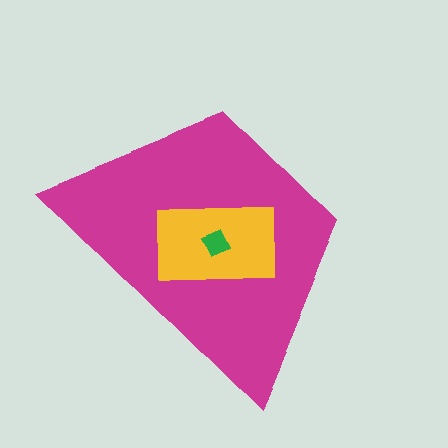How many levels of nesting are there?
3.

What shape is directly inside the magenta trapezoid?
The yellow rectangle.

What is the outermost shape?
The magenta trapezoid.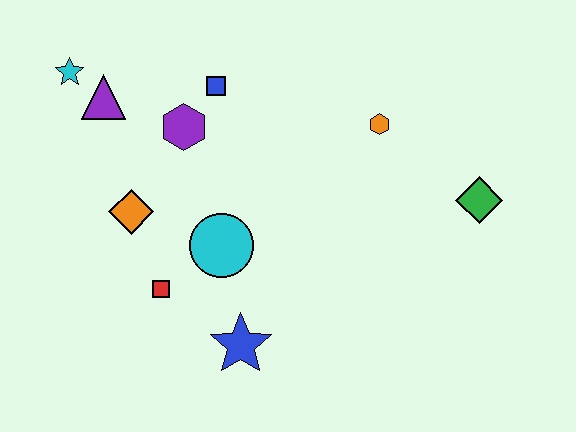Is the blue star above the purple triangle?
No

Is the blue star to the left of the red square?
No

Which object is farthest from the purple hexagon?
The green diamond is farthest from the purple hexagon.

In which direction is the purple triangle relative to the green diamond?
The purple triangle is to the left of the green diamond.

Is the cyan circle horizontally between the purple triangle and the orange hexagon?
Yes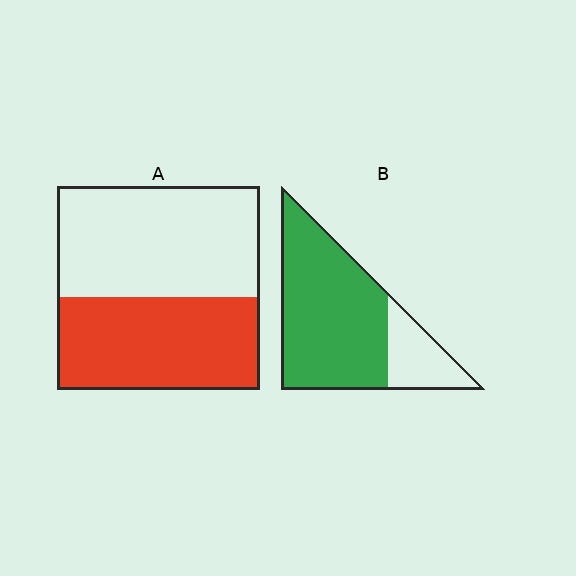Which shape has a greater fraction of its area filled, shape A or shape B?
Shape B.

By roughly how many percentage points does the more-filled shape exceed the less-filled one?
By roughly 30 percentage points (B over A).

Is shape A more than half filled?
No.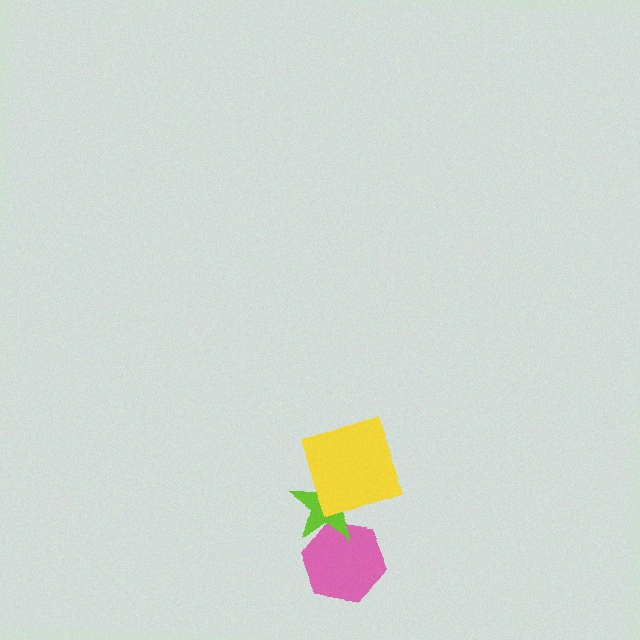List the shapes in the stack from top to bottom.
From top to bottom: the yellow square, the lime star, the pink hexagon.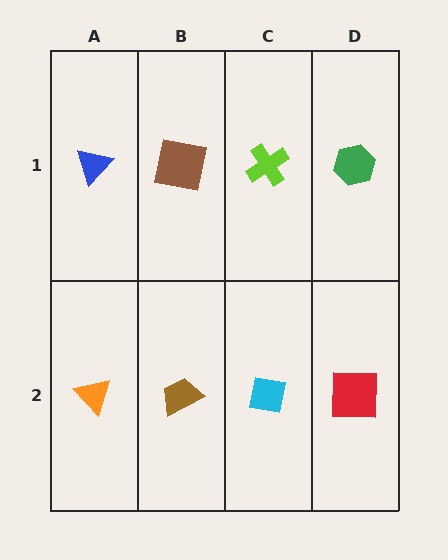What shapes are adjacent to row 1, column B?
A brown trapezoid (row 2, column B), a blue triangle (row 1, column A), a lime cross (row 1, column C).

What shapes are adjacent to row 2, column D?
A green hexagon (row 1, column D), a cyan square (row 2, column C).